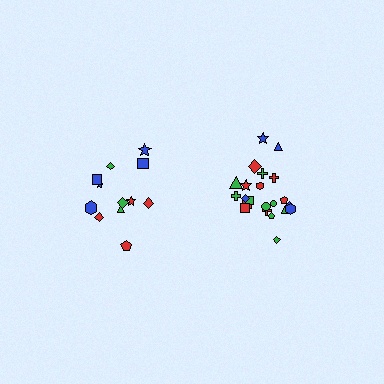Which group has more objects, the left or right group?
The right group.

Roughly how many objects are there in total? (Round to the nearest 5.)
Roughly 35 objects in total.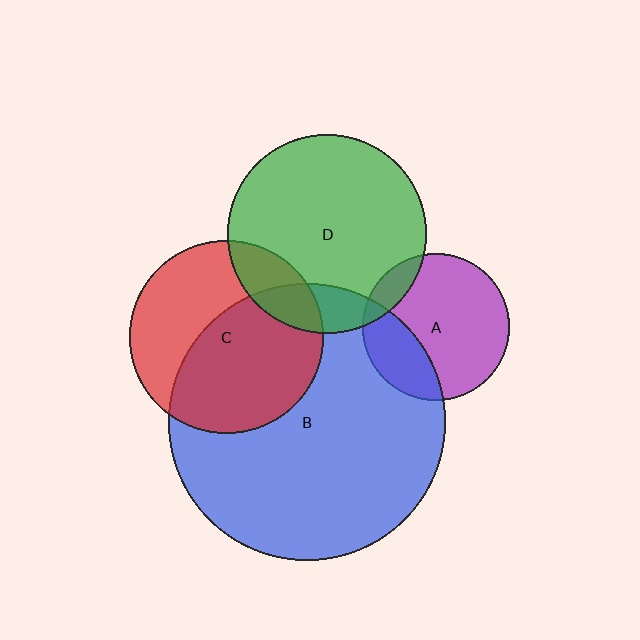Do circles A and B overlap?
Yes.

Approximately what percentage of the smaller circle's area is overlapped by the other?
Approximately 25%.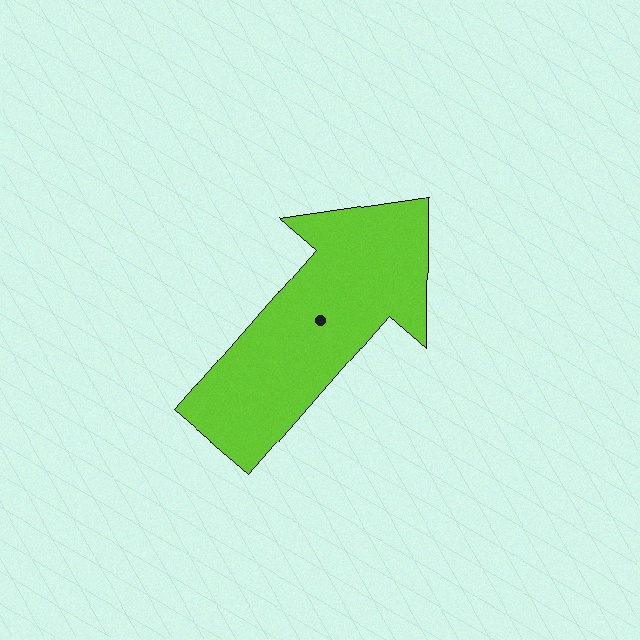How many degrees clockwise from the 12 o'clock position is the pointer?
Approximately 41 degrees.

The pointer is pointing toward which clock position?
Roughly 1 o'clock.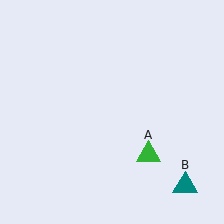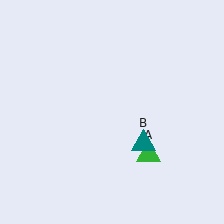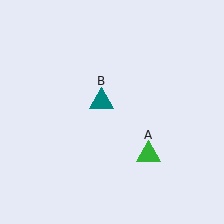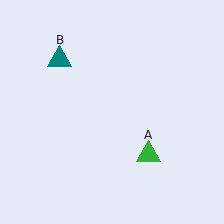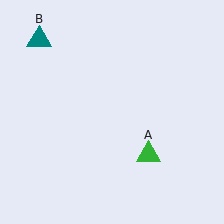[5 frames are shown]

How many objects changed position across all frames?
1 object changed position: teal triangle (object B).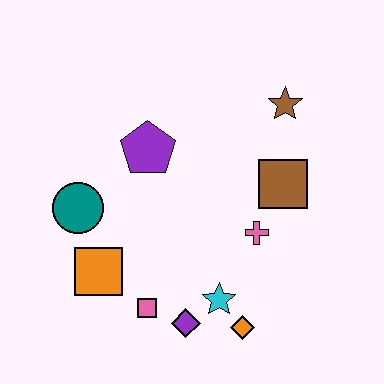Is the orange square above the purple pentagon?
No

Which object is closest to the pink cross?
The brown square is closest to the pink cross.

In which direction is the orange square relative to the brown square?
The orange square is to the left of the brown square.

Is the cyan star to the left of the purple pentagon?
No